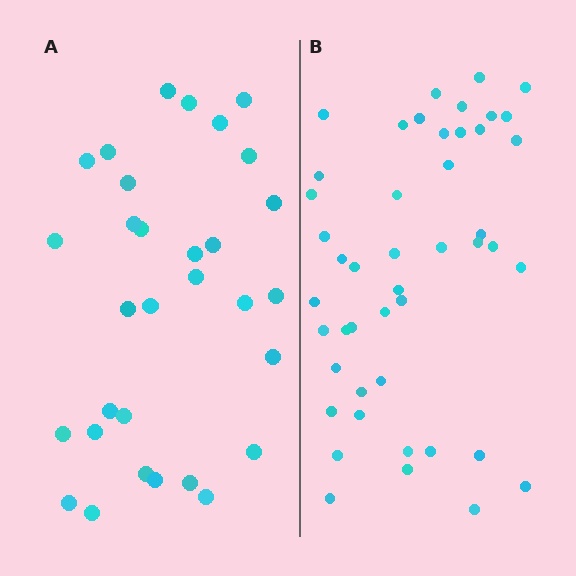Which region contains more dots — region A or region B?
Region B (the right region) has more dots.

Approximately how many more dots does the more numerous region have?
Region B has approximately 15 more dots than region A.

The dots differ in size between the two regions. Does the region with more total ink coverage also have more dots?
No. Region A has more total ink coverage because its dots are larger, but region B actually contains more individual dots. Total area can be misleading — the number of items is what matters here.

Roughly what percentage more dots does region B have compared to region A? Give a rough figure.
About 50% more.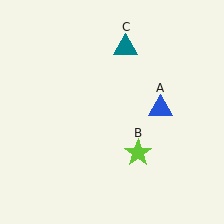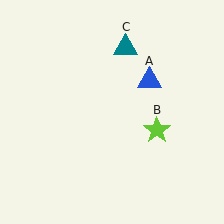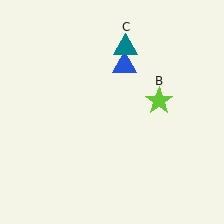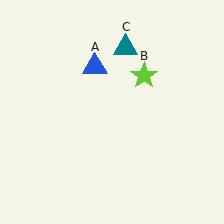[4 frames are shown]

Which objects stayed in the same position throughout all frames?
Teal triangle (object C) remained stationary.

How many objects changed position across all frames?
2 objects changed position: blue triangle (object A), lime star (object B).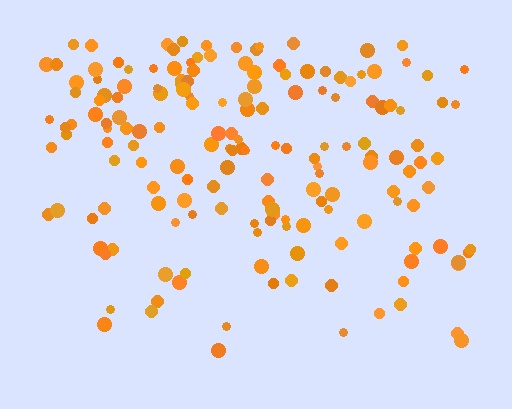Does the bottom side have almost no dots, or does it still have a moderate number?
Still a moderate number, just noticeably fewer than the top.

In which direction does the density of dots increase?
From bottom to top, with the top side densest.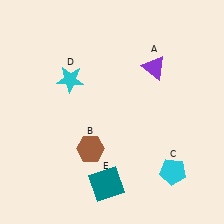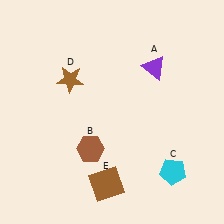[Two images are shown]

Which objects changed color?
D changed from cyan to brown. E changed from teal to brown.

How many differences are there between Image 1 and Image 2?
There are 2 differences between the two images.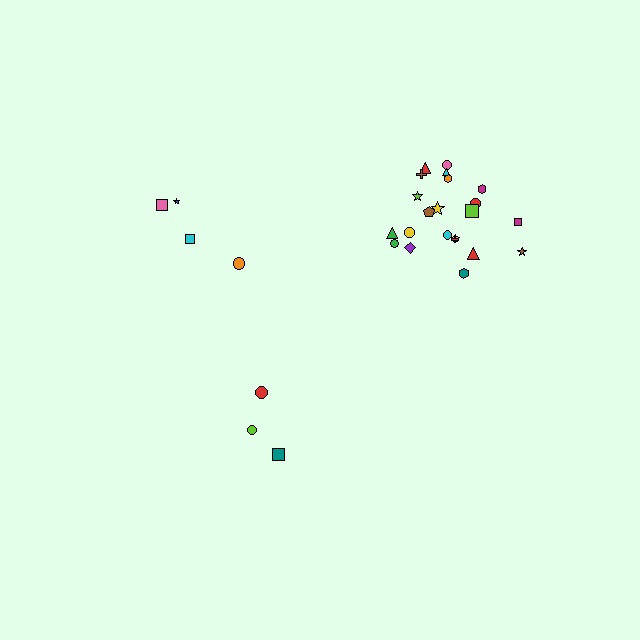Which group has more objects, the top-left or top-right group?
The top-right group.